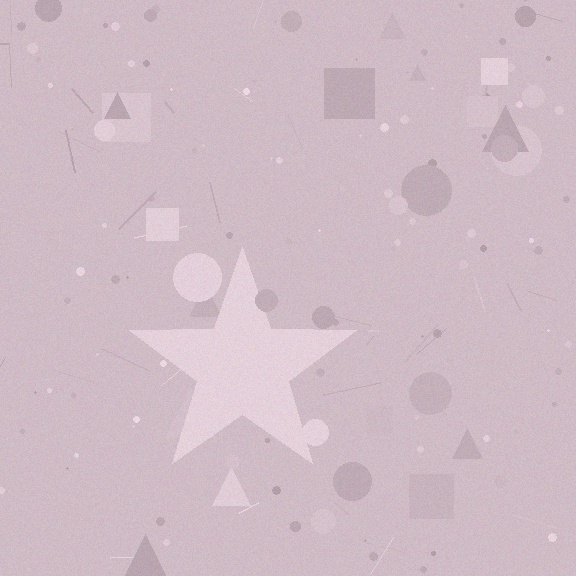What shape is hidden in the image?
A star is hidden in the image.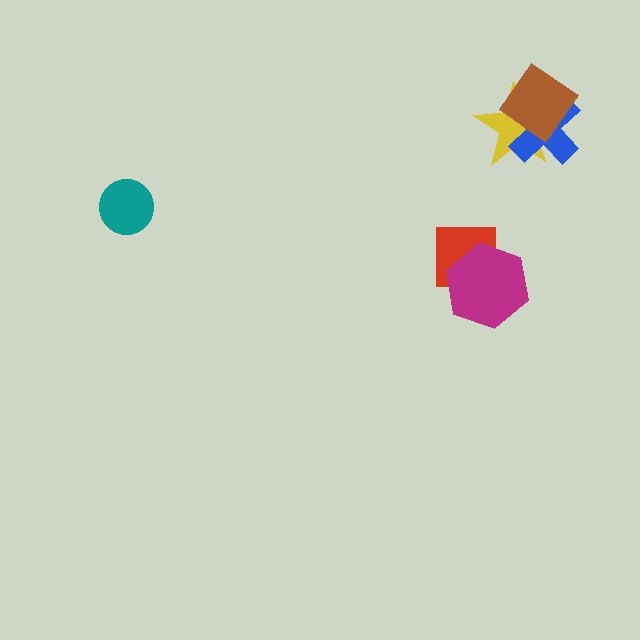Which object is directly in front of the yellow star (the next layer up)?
The blue cross is directly in front of the yellow star.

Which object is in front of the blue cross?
The brown diamond is in front of the blue cross.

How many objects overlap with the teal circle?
0 objects overlap with the teal circle.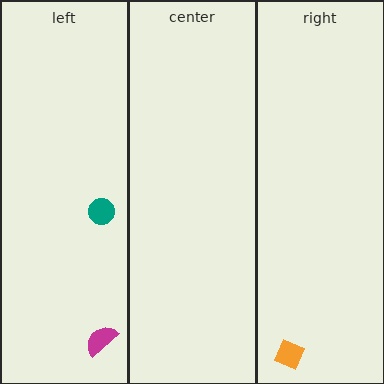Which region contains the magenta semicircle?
The left region.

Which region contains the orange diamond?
The right region.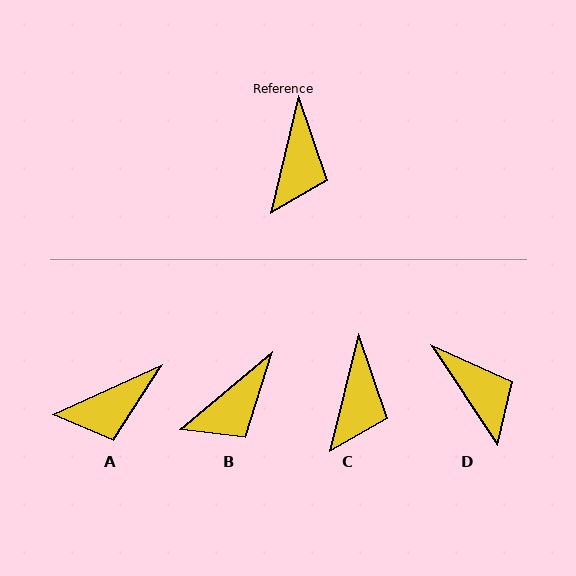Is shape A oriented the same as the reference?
No, it is off by about 52 degrees.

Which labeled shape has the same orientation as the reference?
C.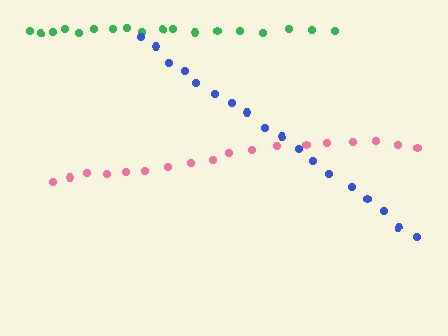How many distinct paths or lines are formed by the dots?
There are 3 distinct paths.